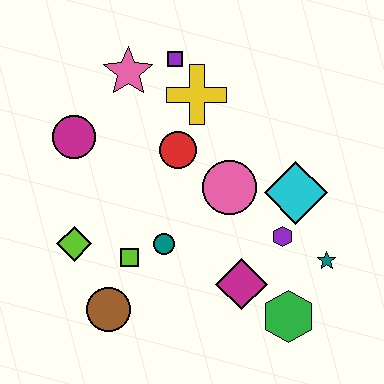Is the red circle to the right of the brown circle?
Yes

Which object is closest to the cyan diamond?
The purple hexagon is closest to the cyan diamond.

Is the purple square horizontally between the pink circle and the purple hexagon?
No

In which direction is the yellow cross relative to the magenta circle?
The yellow cross is to the right of the magenta circle.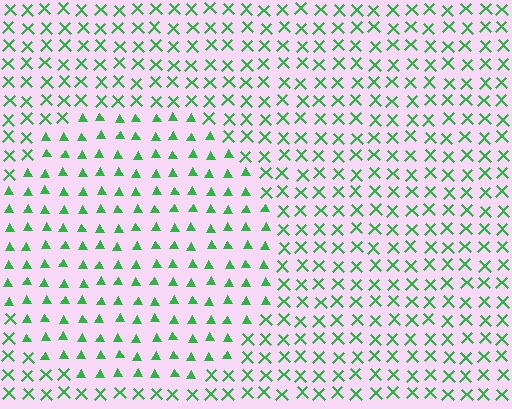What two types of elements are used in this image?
The image uses triangles inside the circle region and X marks outside it.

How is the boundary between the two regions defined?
The boundary is defined by a change in element shape: triangles inside vs. X marks outside. All elements share the same color and spacing.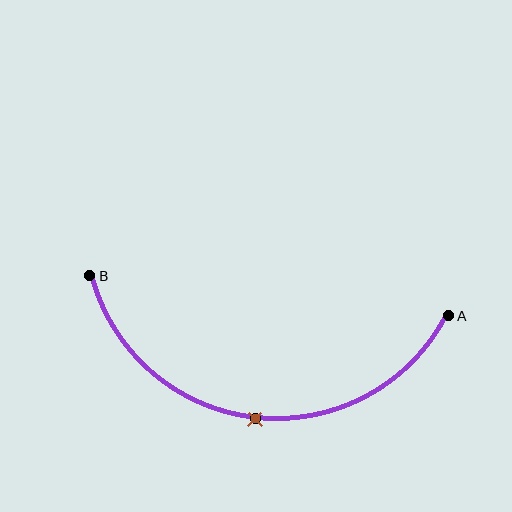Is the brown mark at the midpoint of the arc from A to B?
Yes. The brown mark lies on the arc at equal arc-length from both A and B — it is the arc midpoint.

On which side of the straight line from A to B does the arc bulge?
The arc bulges below the straight line connecting A and B.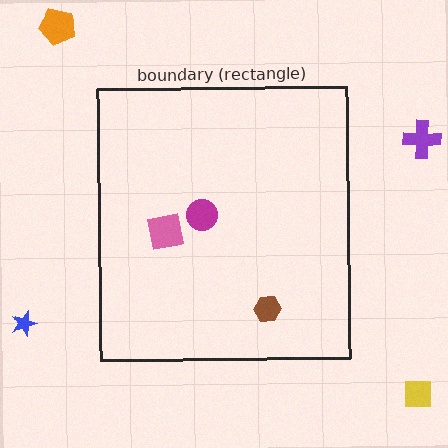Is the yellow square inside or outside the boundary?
Outside.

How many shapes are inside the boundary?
3 inside, 4 outside.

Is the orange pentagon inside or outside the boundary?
Outside.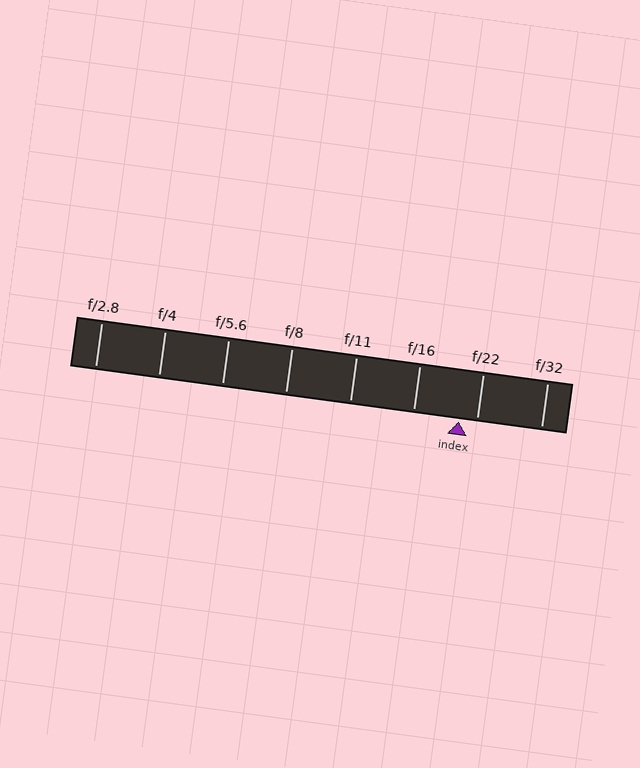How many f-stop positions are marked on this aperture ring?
There are 8 f-stop positions marked.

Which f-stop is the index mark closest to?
The index mark is closest to f/22.